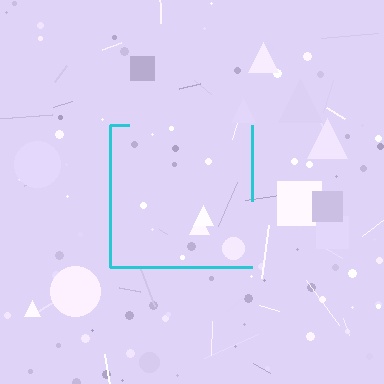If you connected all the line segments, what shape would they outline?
They would outline a square.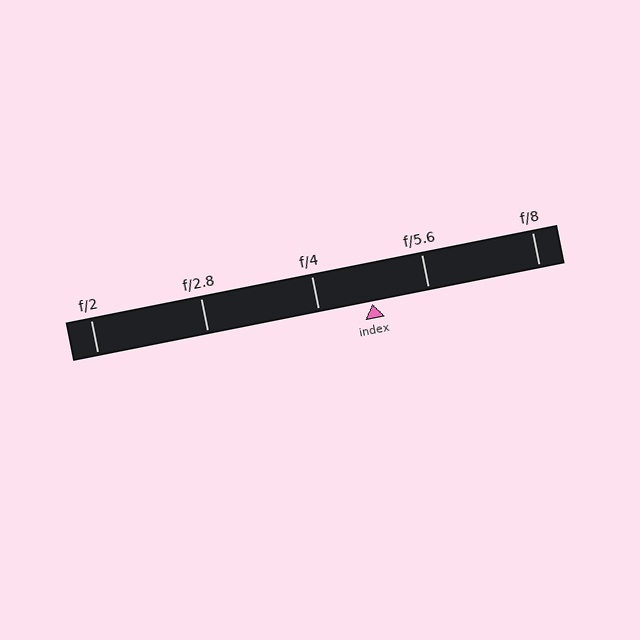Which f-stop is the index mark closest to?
The index mark is closest to f/4.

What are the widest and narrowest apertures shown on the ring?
The widest aperture shown is f/2 and the narrowest is f/8.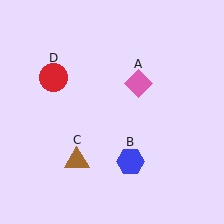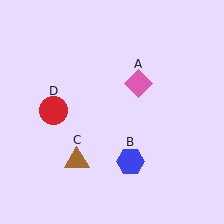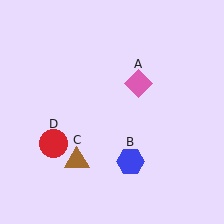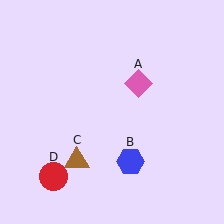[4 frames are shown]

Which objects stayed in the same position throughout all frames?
Pink diamond (object A) and blue hexagon (object B) and brown triangle (object C) remained stationary.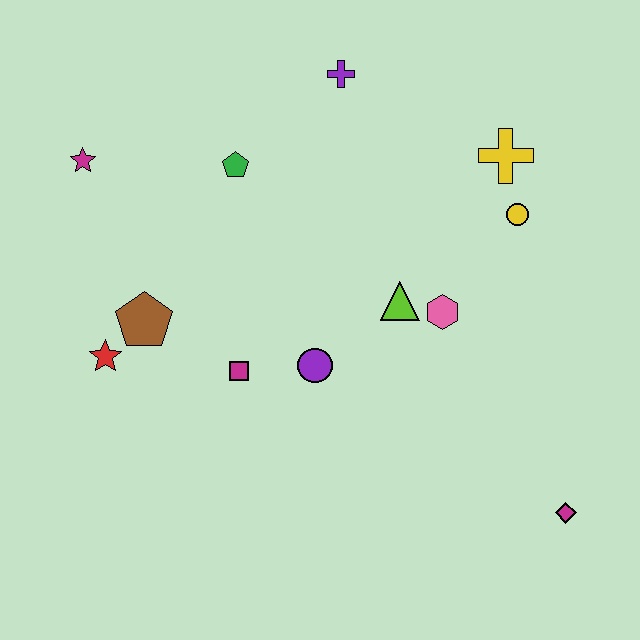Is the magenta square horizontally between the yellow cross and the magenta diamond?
No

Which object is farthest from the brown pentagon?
The magenta diamond is farthest from the brown pentagon.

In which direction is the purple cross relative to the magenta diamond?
The purple cross is above the magenta diamond.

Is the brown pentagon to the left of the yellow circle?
Yes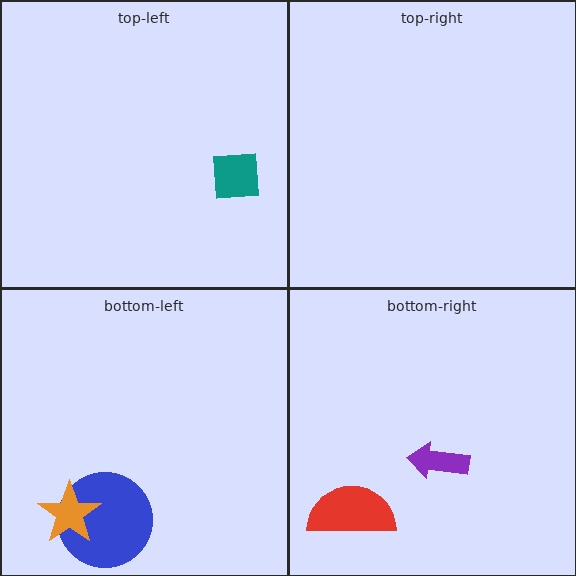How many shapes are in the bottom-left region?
2.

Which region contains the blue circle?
The bottom-left region.